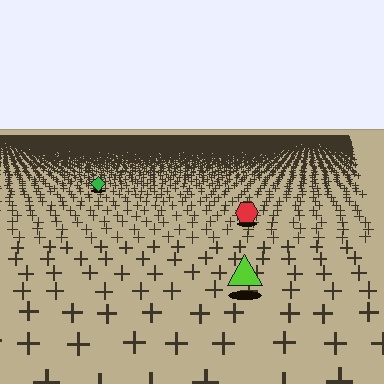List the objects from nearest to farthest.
From nearest to farthest: the lime triangle, the red hexagon, the green diamond.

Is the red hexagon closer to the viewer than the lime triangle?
No. The lime triangle is closer — you can tell from the texture gradient: the ground texture is coarser near it.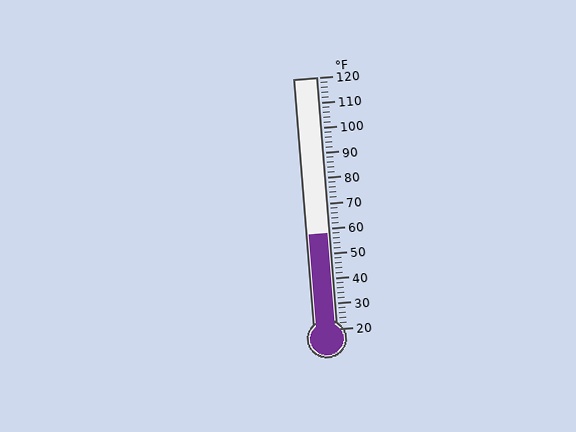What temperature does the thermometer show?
The thermometer shows approximately 58°F.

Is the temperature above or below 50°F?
The temperature is above 50°F.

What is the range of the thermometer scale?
The thermometer scale ranges from 20°F to 120°F.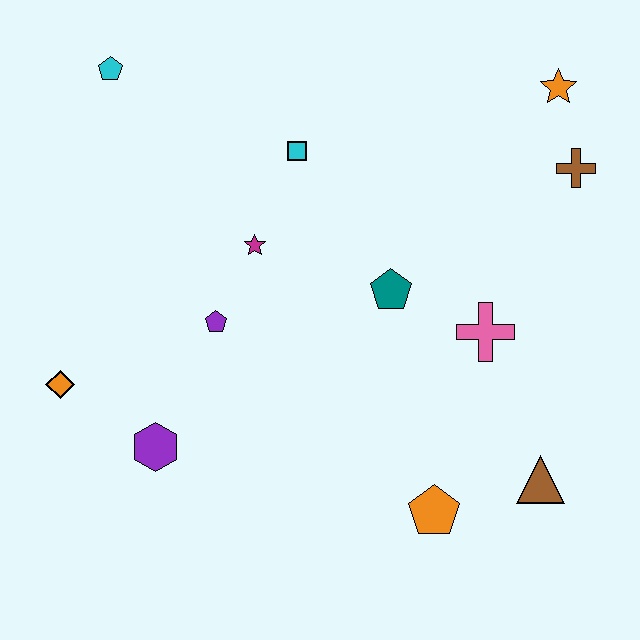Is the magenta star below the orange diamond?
No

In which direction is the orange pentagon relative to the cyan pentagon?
The orange pentagon is below the cyan pentagon.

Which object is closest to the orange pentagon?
The brown triangle is closest to the orange pentagon.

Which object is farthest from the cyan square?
The brown triangle is farthest from the cyan square.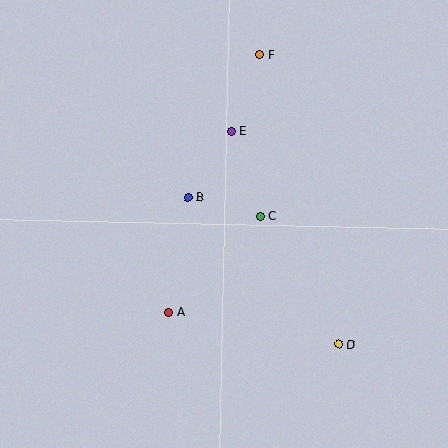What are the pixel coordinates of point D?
Point D is at (339, 344).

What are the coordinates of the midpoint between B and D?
The midpoint between B and D is at (263, 271).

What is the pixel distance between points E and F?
The distance between E and F is 82 pixels.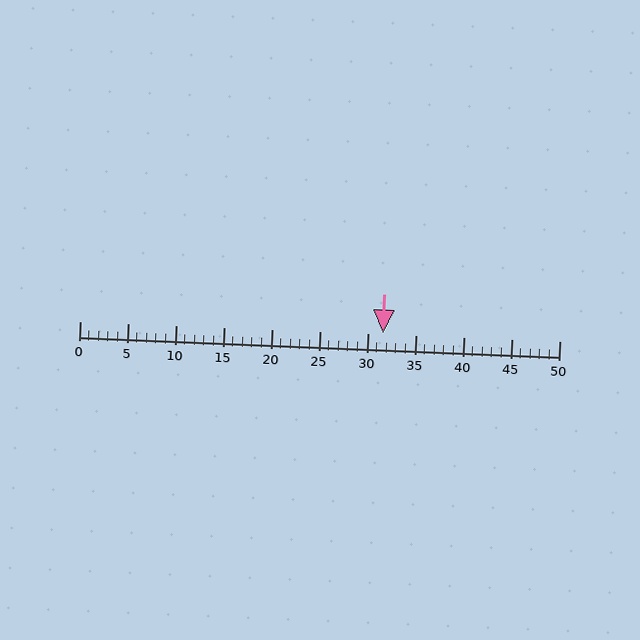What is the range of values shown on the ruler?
The ruler shows values from 0 to 50.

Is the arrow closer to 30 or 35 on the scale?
The arrow is closer to 30.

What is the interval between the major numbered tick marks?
The major tick marks are spaced 5 units apart.